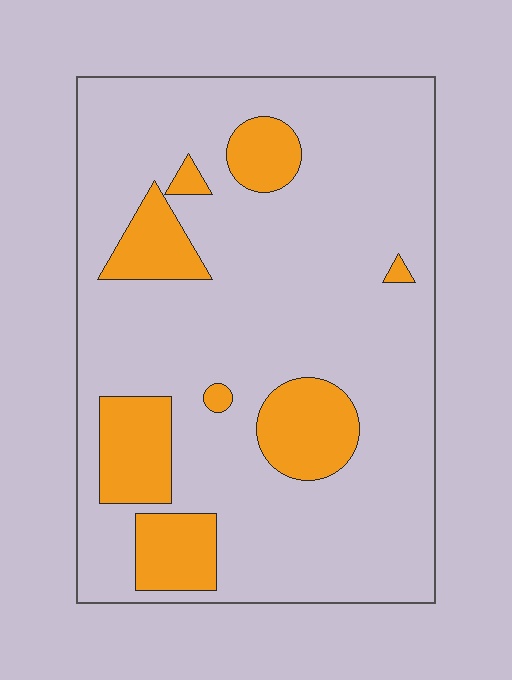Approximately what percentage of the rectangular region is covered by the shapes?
Approximately 20%.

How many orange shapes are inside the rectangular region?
8.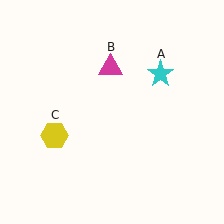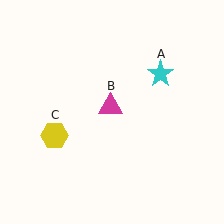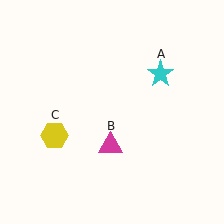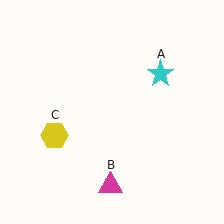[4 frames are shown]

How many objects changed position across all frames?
1 object changed position: magenta triangle (object B).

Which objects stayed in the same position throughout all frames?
Cyan star (object A) and yellow hexagon (object C) remained stationary.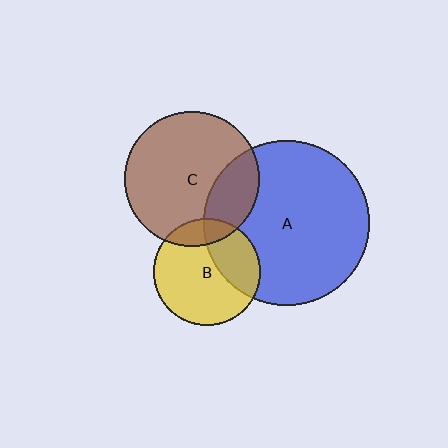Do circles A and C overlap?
Yes.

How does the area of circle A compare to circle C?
Approximately 1.5 times.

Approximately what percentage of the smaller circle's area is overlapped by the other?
Approximately 25%.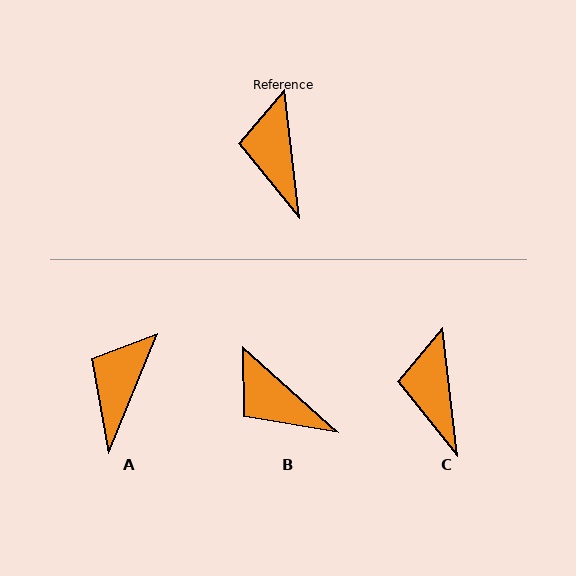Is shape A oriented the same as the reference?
No, it is off by about 29 degrees.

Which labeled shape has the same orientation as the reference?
C.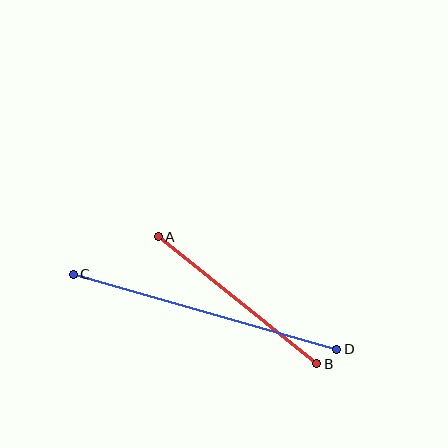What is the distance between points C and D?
The distance is approximately 274 pixels.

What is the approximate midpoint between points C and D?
The midpoint is at approximately (205, 312) pixels.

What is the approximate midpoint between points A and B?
The midpoint is at approximately (237, 300) pixels.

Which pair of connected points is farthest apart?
Points C and D are farthest apart.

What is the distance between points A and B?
The distance is approximately 203 pixels.